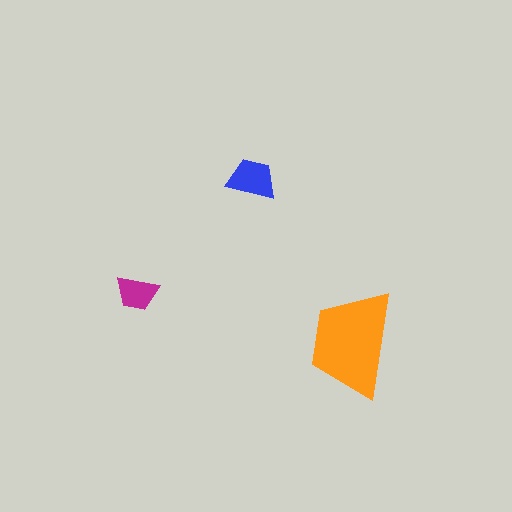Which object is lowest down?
The orange trapezoid is bottommost.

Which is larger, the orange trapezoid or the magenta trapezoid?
The orange one.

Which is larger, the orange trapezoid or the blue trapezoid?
The orange one.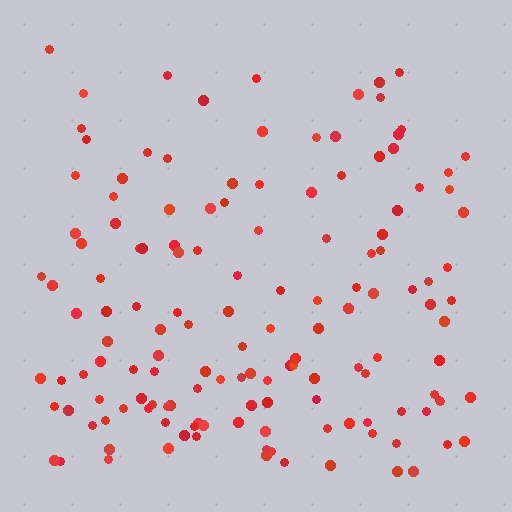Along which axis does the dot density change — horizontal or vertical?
Vertical.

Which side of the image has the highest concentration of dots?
The bottom.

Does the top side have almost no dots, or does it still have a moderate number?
Still a moderate number, just noticeably fewer than the bottom.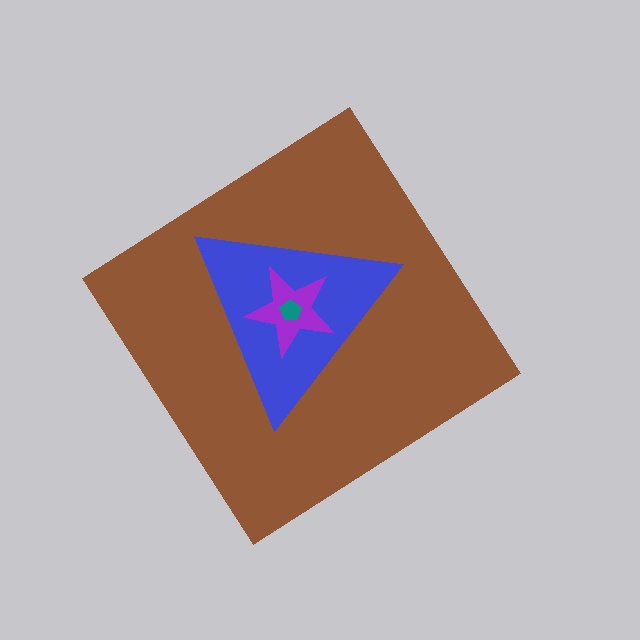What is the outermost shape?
The brown diamond.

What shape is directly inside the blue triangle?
The purple star.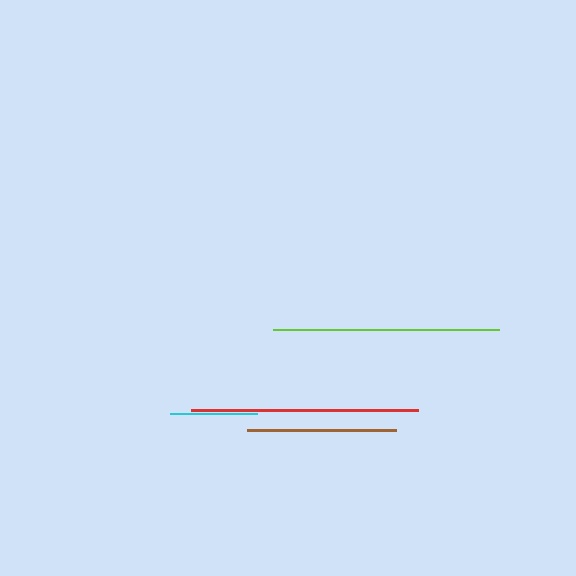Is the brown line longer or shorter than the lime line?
The lime line is longer than the brown line.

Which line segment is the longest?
The red line is the longest at approximately 227 pixels.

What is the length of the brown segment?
The brown segment is approximately 149 pixels long.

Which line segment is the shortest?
The cyan line is the shortest at approximately 87 pixels.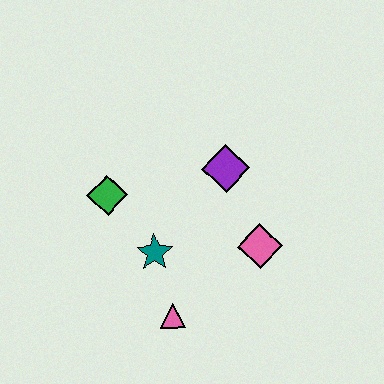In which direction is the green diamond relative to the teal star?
The green diamond is above the teal star.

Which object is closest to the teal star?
The pink triangle is closest to the teal star.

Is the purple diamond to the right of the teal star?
Yes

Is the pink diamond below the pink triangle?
No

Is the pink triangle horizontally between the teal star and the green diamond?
No